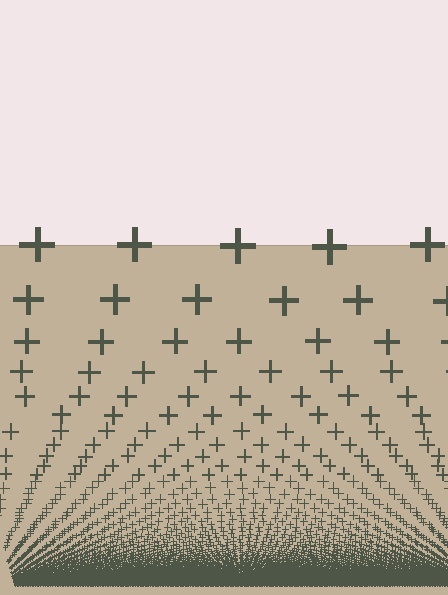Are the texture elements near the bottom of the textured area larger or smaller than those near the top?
Smaller. The gradient is inverted — elements near the bottom are smaller and denser.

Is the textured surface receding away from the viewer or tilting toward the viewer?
The surface appears to tilt toward the viewer. Texture elements get larger and sparser toward the top.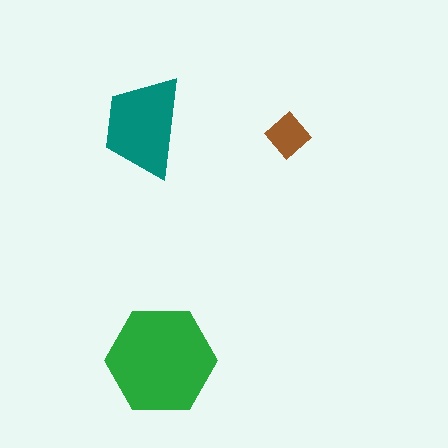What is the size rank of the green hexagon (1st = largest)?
1st.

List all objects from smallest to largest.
The brown diamond, the teal trapezoid, the green hexagon.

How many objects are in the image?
There are 3 objects in the image.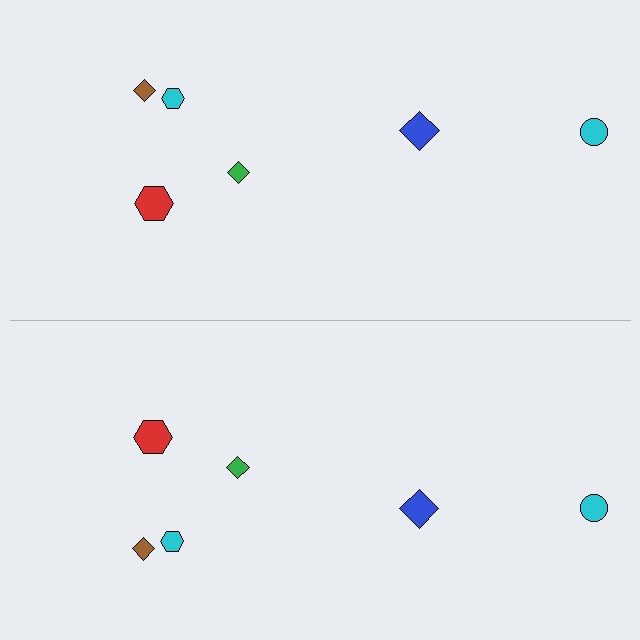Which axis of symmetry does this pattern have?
The pattern has a horizontal axis of symmetry running through the center of the image.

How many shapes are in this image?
There are 12 shapes in this image.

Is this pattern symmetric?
Yes, this pattern has bilateral (reflection) symmetry.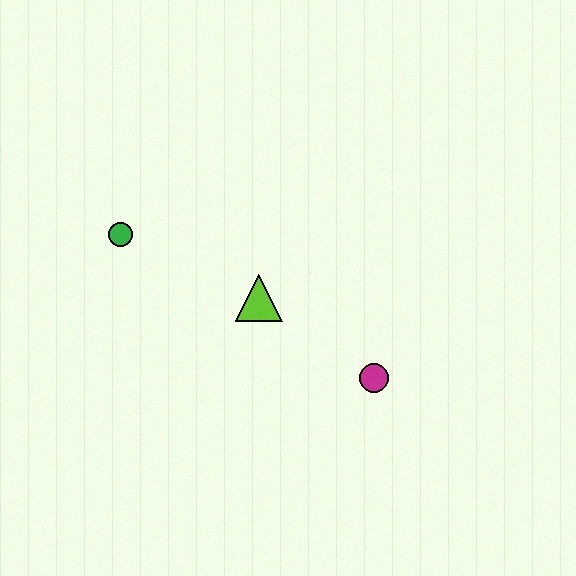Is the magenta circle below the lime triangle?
Yes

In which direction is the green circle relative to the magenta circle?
The green circle is to the left of the magenta circle.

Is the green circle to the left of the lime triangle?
Yes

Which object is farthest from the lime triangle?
The green circle is farthest from the lime triangle.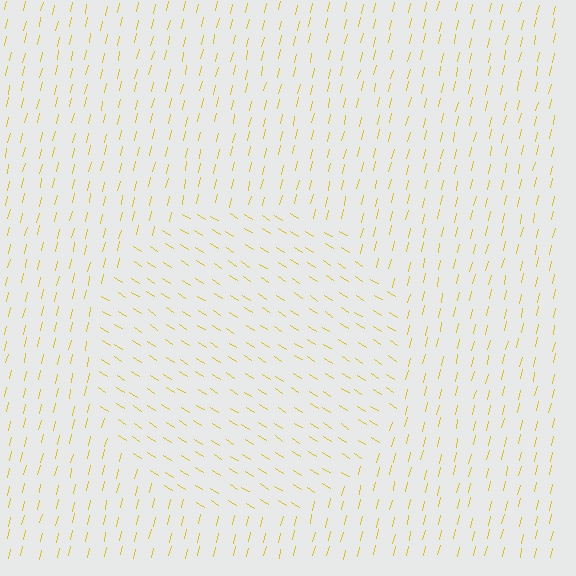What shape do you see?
I see a circle.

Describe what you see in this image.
The image is filled with small yellow line segments. A circle region in the image has lines oriented differently from the surrounding lines, creating a visible texture boundary.